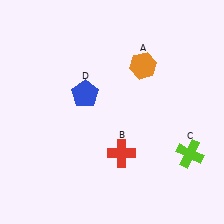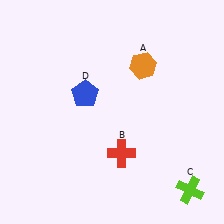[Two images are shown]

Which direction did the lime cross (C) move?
The lime cross (C) moved down.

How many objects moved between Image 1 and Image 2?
1 object moved between the two images.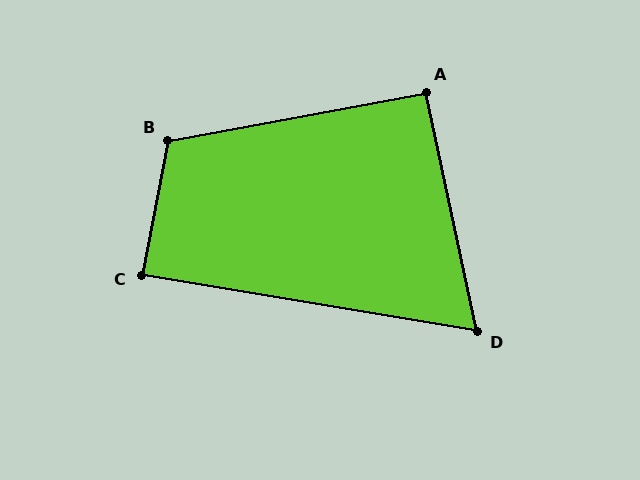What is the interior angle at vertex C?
Approximately 89 degrees (approximately right).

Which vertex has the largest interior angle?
B, at approximately 111 degrees.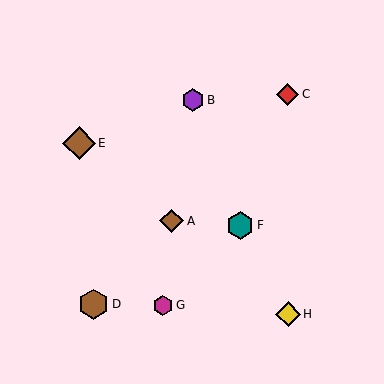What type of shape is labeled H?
Shape H is a yellow diamond.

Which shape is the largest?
The brown diamond (labeled E) is the largest.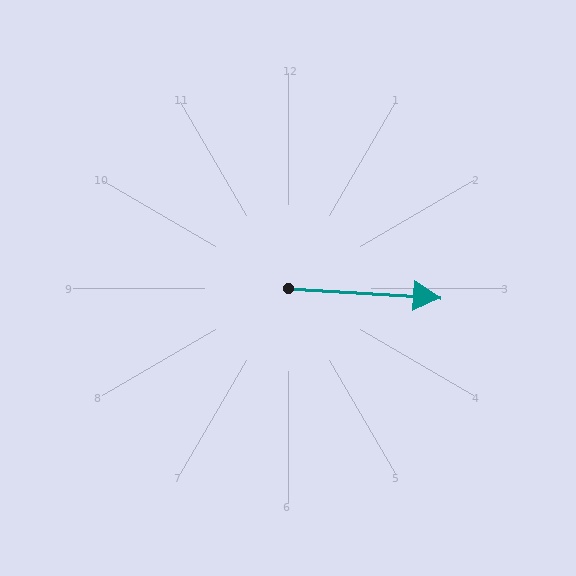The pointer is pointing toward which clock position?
Roughly 3 o'clock.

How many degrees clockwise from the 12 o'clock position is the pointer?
Approximately 93 degrees.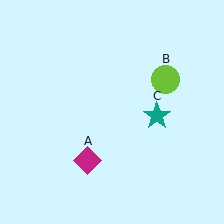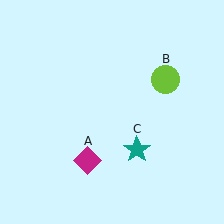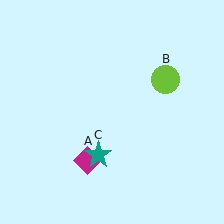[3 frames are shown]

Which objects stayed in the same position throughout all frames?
Magenta diamond (object A) and lime circle (object B) remained stationary.